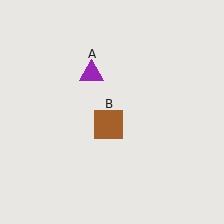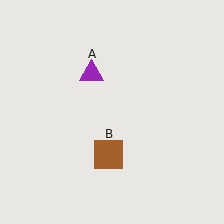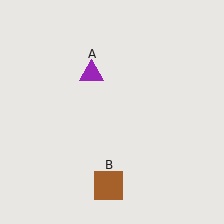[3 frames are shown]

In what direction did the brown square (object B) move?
The brown square (object B) moved down.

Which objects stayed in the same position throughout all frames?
Purple triangle (object A) remained stationary.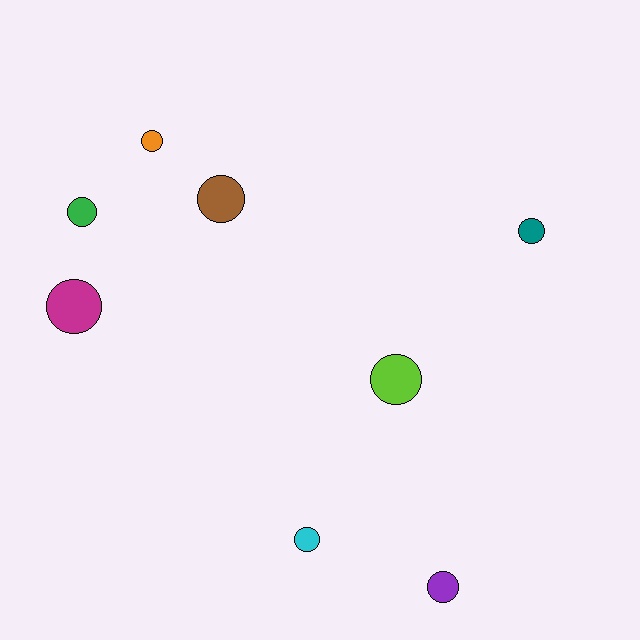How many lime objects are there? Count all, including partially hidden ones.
There is 1 lime object.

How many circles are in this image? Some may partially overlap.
There are 8 circles.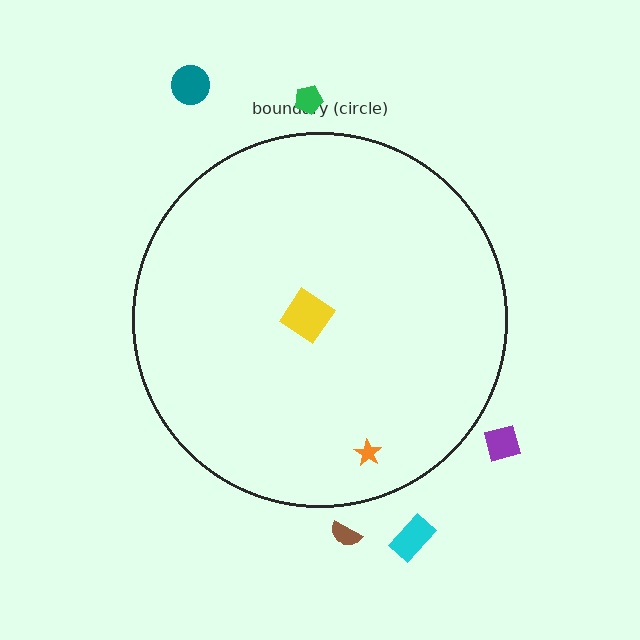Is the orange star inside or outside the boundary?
Inside.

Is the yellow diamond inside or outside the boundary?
Inside.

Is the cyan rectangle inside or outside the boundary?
Outside.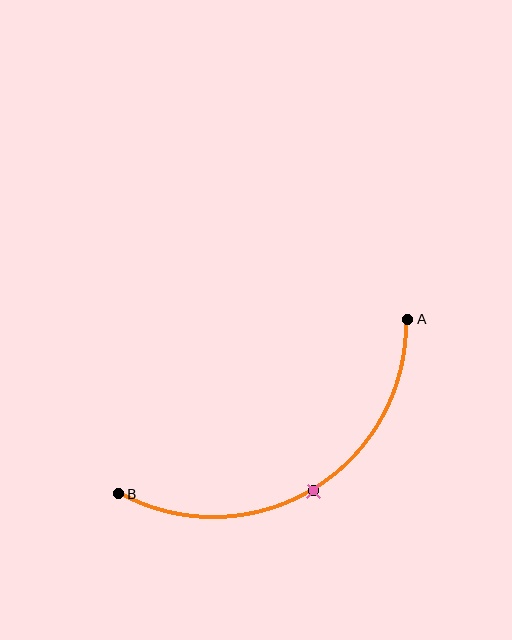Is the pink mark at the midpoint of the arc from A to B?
Yes. The pink mark lies on the arc at equal arc-length from both A and B — it is the arc midpoint.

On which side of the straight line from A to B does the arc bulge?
The arc bulges below the straight line connecting A and B.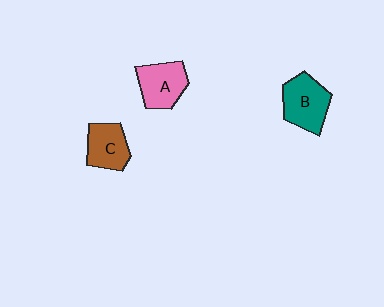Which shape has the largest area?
Shape B (teal).